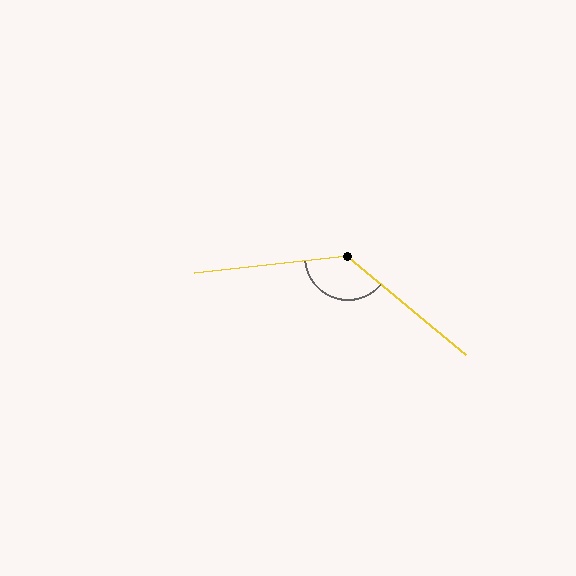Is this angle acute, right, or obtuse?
It is obtuse.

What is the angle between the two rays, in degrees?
Approximately 134 degrees.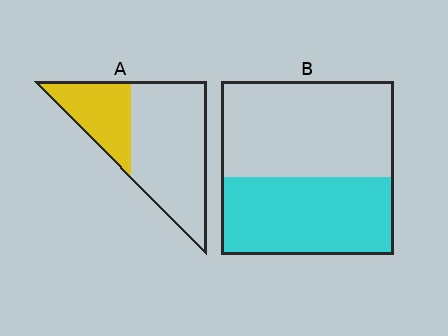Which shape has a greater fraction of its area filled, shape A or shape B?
Shape B.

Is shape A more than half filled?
No.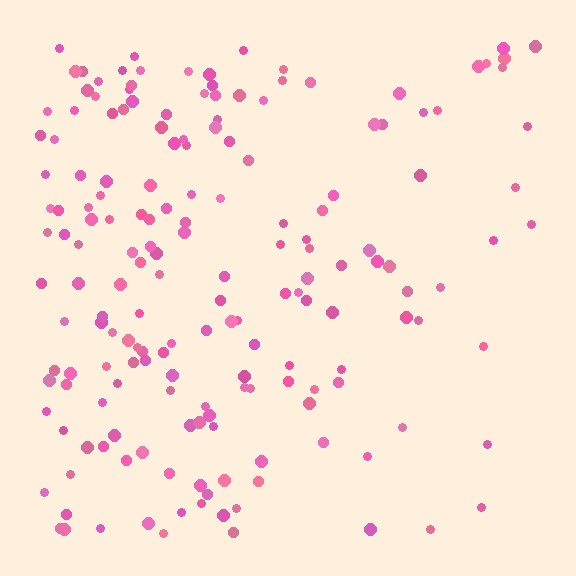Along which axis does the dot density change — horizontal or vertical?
Horizontal.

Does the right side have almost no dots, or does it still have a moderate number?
Still a moderate number, just noticeably fewer than the left.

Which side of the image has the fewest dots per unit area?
The right.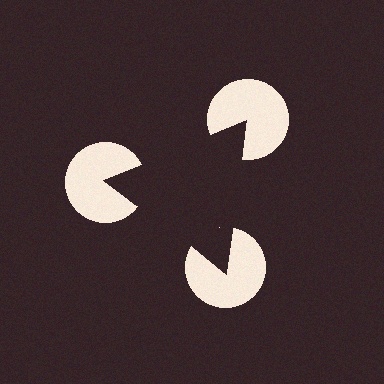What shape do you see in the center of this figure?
An illusory triangle — its edges are inferred from the aligned wedge cuts in the pac-man discs, not physically drawn.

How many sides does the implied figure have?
3 sides.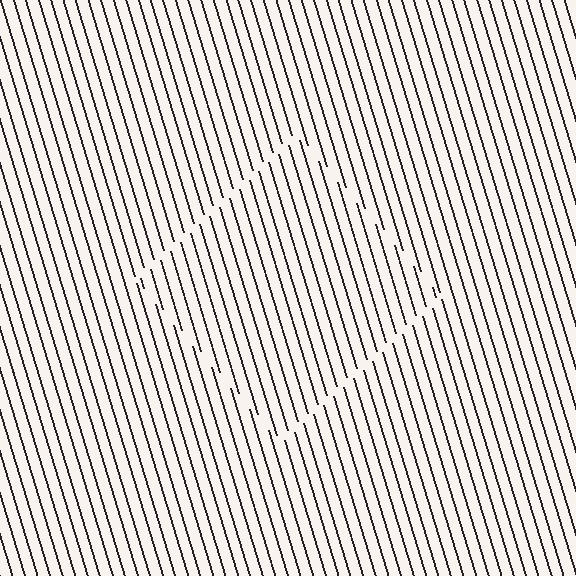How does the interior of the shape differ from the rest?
The interior of the shape contains the same grating, shifted by half a period — the contour is defined by the phase discontinuity where line-ends from the inner and outer gratings abut.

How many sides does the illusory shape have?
4 sides — the line-ends trace a square.